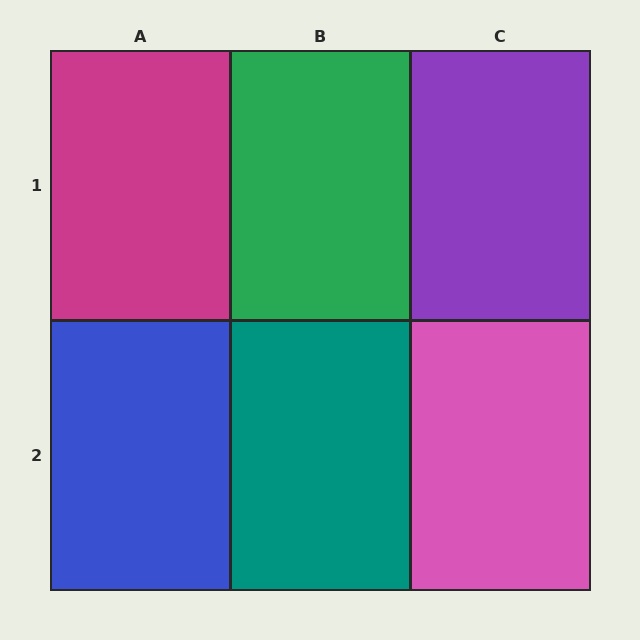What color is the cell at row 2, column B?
Teal.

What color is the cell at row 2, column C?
Pink.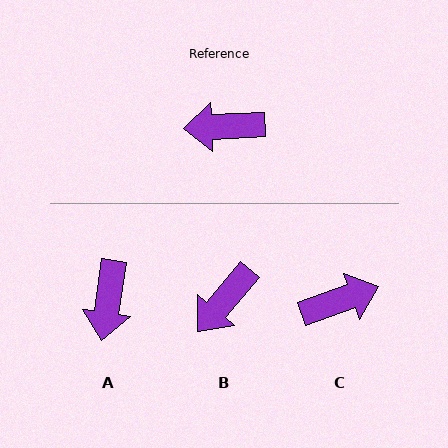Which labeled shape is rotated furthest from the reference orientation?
C, about 163 degrees away.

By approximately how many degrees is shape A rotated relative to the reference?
Approximately 79 degrees counter-clockwise.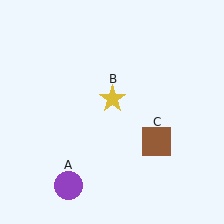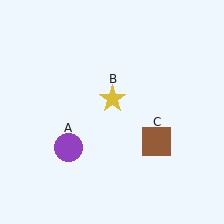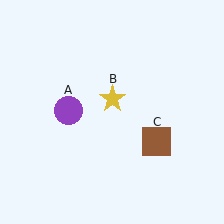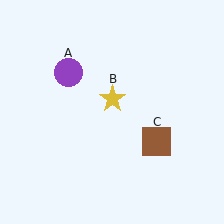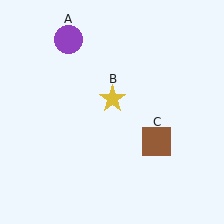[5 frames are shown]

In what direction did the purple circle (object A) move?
The purple circle (object A) moved up.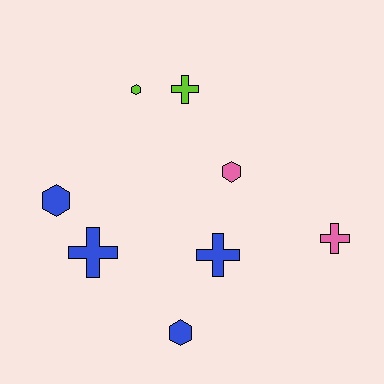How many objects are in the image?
There are 8 objects.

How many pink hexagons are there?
There is 1 pink hexagon.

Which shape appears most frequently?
Cross, with 4 objects.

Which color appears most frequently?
Blue, with 4 objects.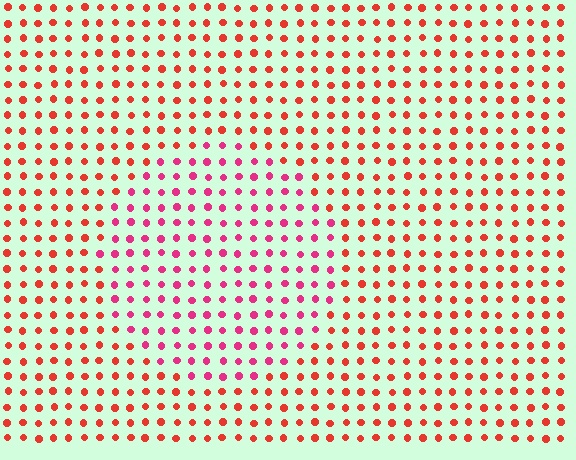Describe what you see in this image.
The image is filled with small red elements in a uniform arrangement. A circle-shaped region is visible where the elements are tinted to a slightly different hue, forming a subtle color boundary.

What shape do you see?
I see a circle.